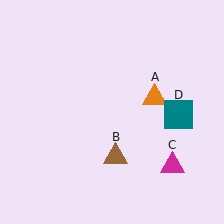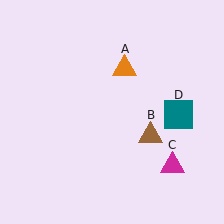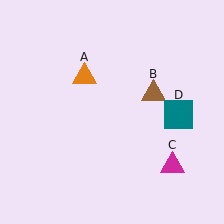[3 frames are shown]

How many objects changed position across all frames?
2 objects changed position: orange triangle (object A), brown triangle (object B).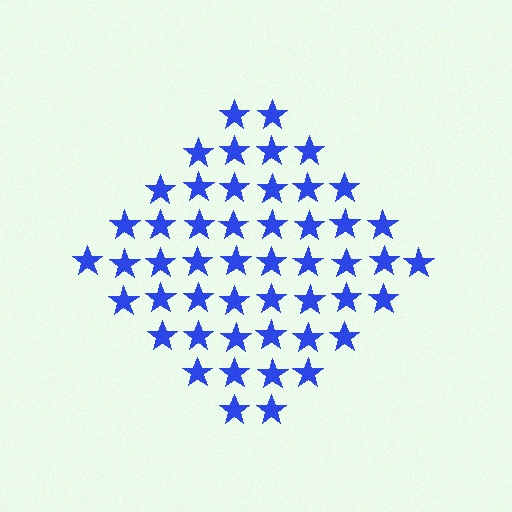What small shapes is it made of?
It is made of small stars.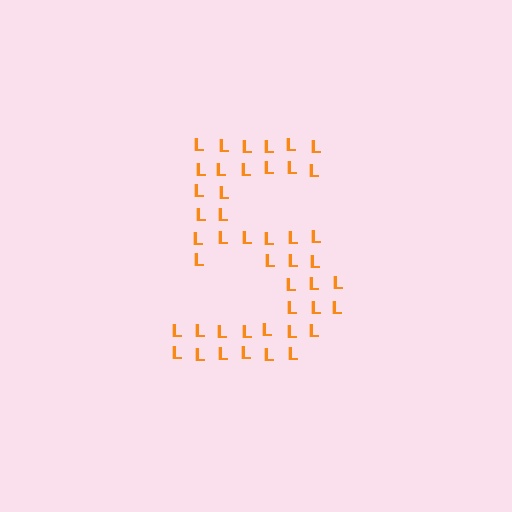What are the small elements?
The small elements are letter L's.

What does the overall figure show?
The overall figure shows the digit 5.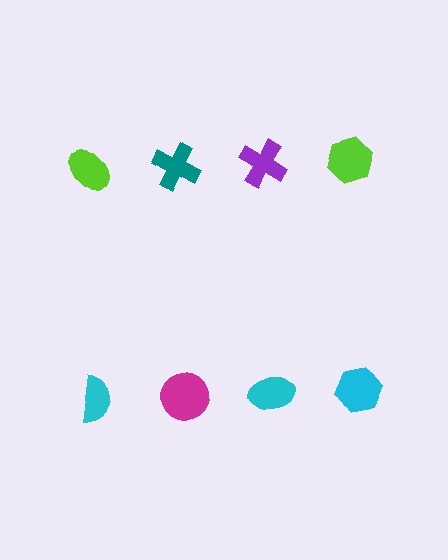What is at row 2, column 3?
A cyan ellipse.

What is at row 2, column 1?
A cyan semicircle.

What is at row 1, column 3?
A purple cross.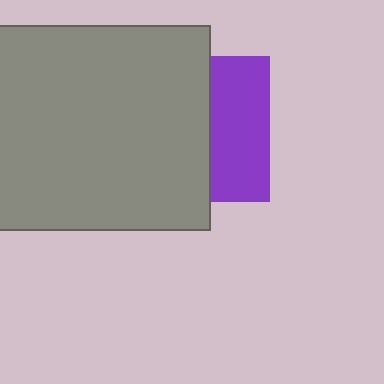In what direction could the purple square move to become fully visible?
The purple square could move right. That would shift it out from behind the gray rectangle entirely.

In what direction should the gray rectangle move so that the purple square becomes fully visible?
The gray rectangle should move left. That is the shortest direction to clear the overlap and leave the purple square fully visible.